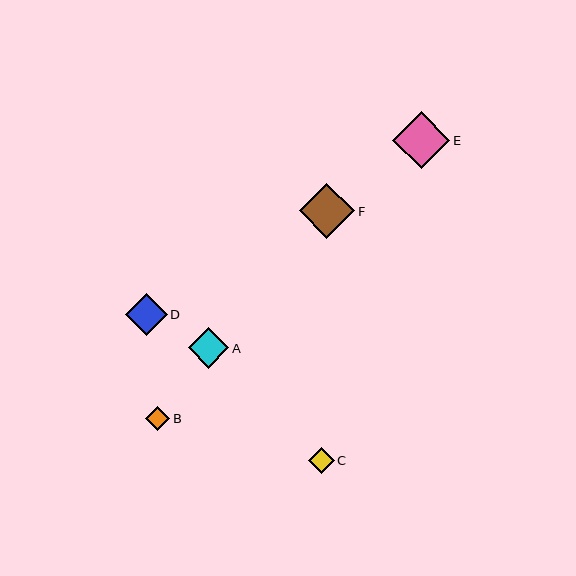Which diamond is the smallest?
Diamond B is the smallest with a size of approximately 25 pixels.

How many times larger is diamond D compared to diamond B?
Diamond D is approximately 1.7 times the size of diamond B.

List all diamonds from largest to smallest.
From largest to smallest: E, F, D, A, C, B.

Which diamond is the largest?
Diamond E is the largest with a size of approximately 57 pixels.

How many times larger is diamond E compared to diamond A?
Diamond E is approximately 1.4 times the size of diamond A.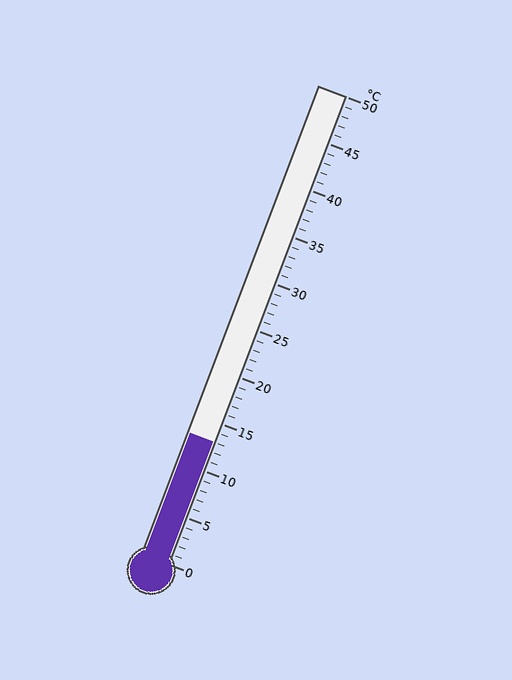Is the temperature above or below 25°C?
The temperature is below 25°C.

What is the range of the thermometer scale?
The thermometer scale ranges from 0°C to 50°C.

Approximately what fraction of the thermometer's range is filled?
The thermometer is filled to approximately 25% of its range.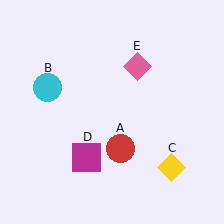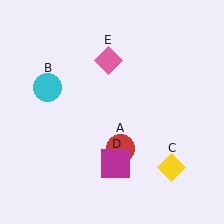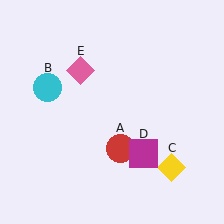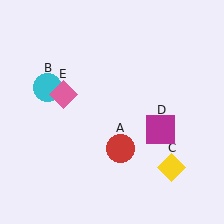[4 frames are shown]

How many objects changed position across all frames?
2 objects changed position: magenta square (object D), pink diamond (object E).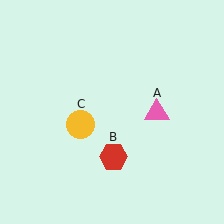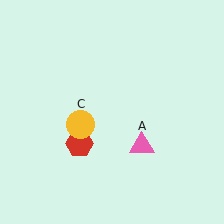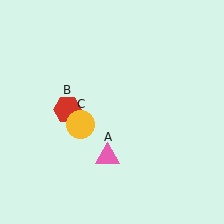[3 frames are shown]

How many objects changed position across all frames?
2 objects changed position: pink triangle (object A), red hexagon (object B).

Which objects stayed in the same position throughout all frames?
Yellow circle (object C) remained stationary.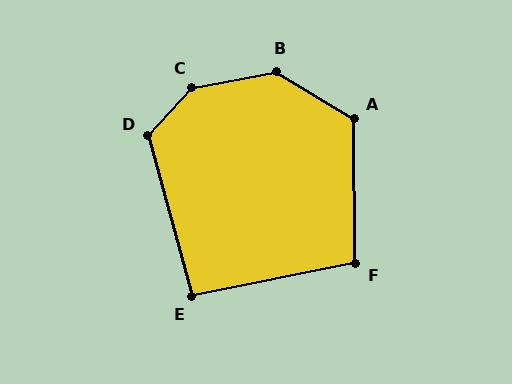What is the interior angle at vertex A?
Approximately 122 degrees (obtuse).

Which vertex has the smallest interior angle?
E, at approximately 94 degrees.